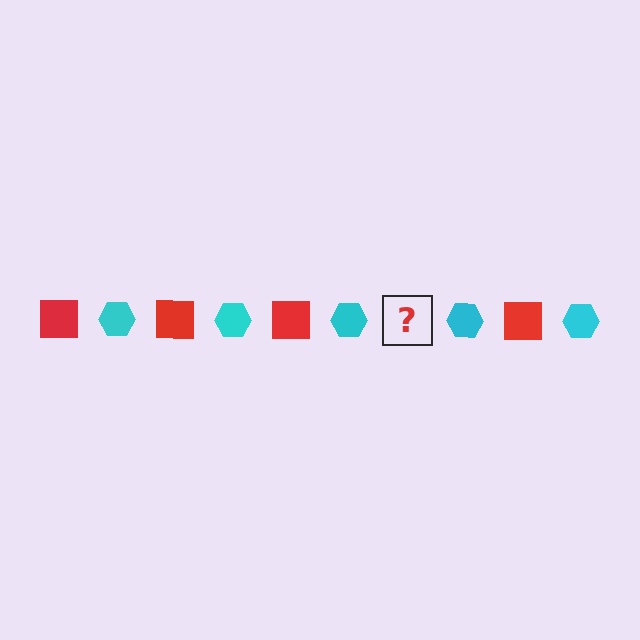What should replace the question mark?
The question mark should be replaced with a red square.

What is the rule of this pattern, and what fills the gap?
The rule is that the pattern alternates between red square and cyan hexagon. The gap should be filled with a red square.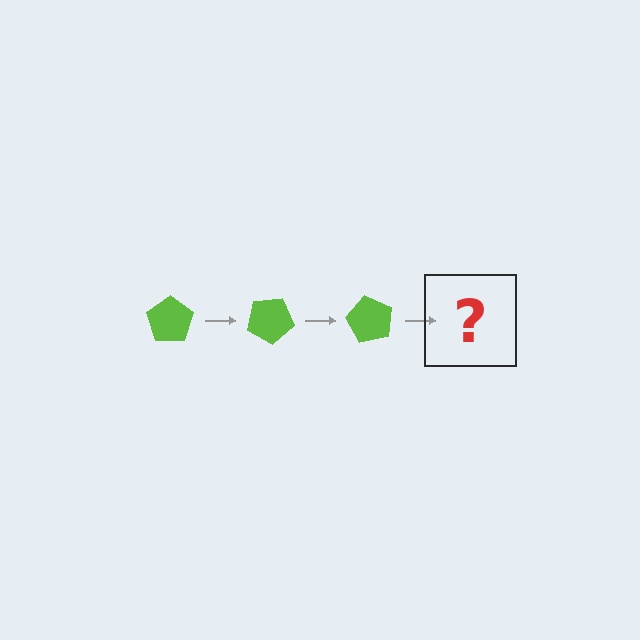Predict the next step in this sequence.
The next step is a lime pentagon rotated 90 degrees.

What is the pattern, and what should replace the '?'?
The pattern is that the pentagon rotates 30 degrees each step. The '?' should be a lime pentagon rotated 90 degrees.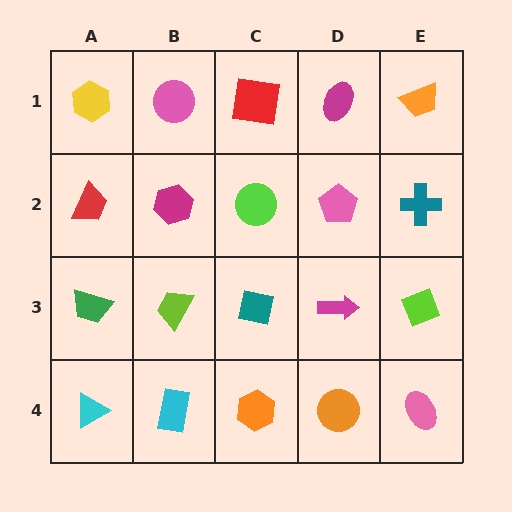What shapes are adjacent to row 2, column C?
A red square (row 1, column C), a teal square (row 3, column C), a magenta hexagon (row 2, column B), a pink pentagon (row 2, column D).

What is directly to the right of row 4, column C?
An orange circle.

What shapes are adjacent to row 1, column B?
A magenta hexagon (row 2, column B), a yellow hexagon (row 1, column A), a red square (row 1, column C).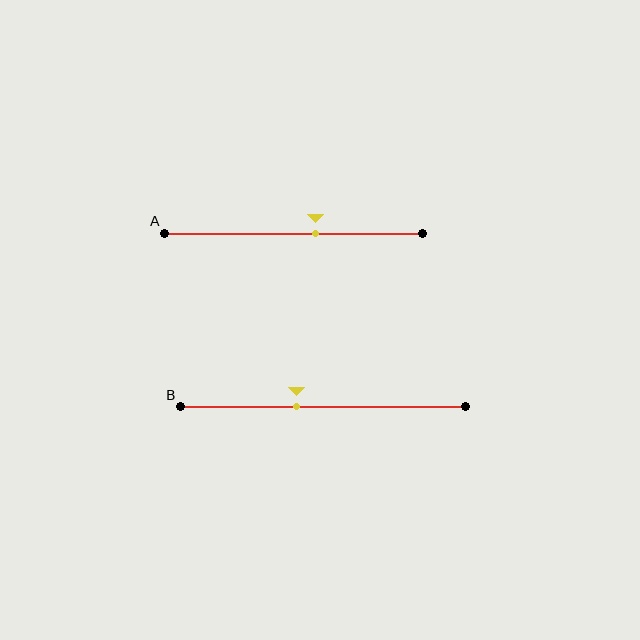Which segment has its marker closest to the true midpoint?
Segment A has its marker closest to the true midpoint.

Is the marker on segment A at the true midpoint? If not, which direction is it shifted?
No, the marker on segment A is shifted to the right by about 9% of the segment length.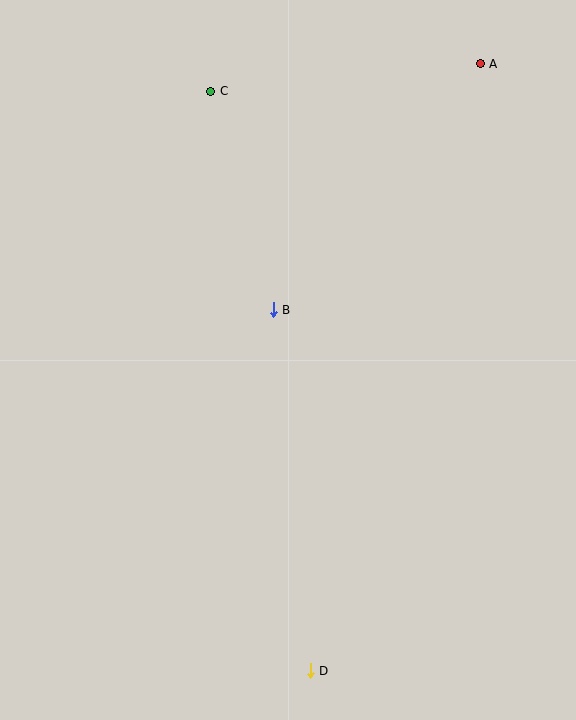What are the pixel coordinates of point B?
Point B is at (273, 310).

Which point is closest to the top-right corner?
Point A is closest to the top-right corner.